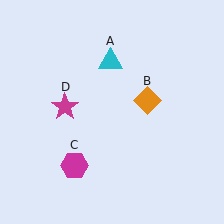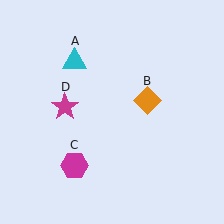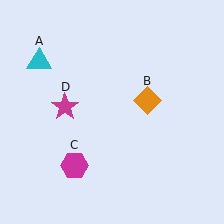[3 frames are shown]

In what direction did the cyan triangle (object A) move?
The cyan triangle (object A) moved left.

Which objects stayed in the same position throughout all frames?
Orange diamond (object B) and magenta hexagon (object C) and magenta star (object D) remained stationary.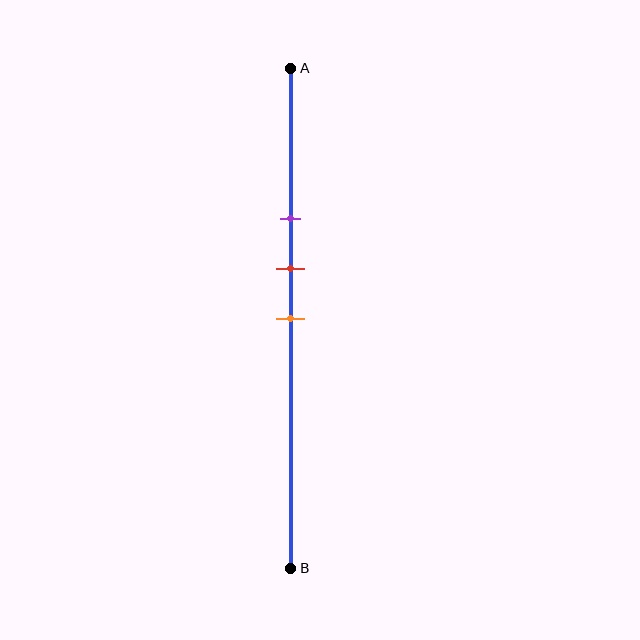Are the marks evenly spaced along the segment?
Yes, the marks are approximately evenly spaced.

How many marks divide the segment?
There are 3 marks dividing the segment.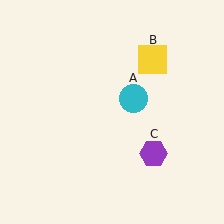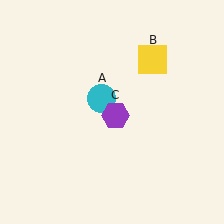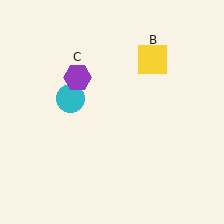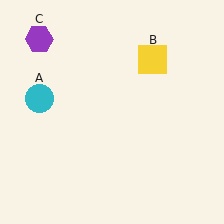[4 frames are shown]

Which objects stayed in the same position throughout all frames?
Yellow square (object B) remained stationary.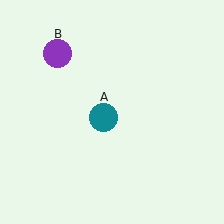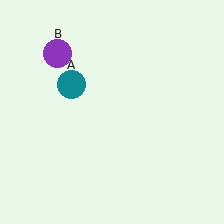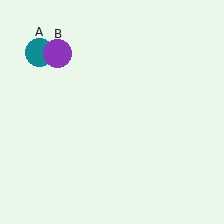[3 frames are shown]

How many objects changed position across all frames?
1 object changed position: teal circle (object A).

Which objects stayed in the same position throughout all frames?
Purple circle (object B) remained stationary.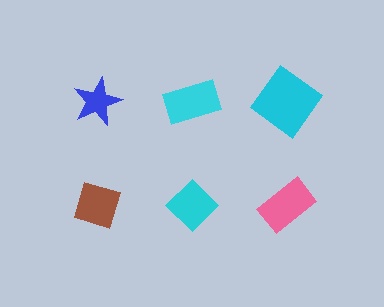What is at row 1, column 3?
A cyan diamond.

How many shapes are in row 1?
3 shapes.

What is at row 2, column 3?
A pink rectangle.